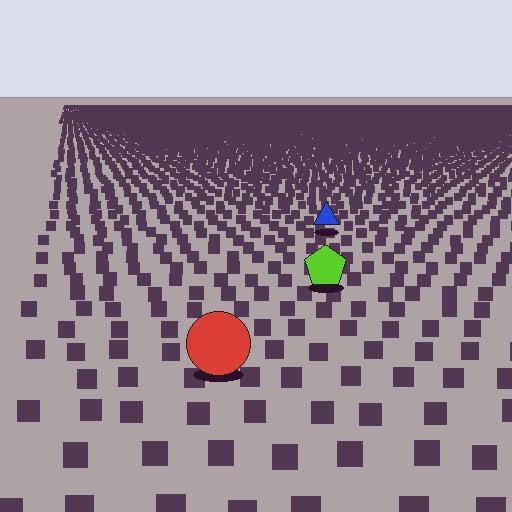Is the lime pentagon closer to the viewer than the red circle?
No. The red circle is closer — you can tell from the texture gradient: the ground texture is coarser near it.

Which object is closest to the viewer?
The red circle is closest. The texture marks near it are larger and more spread out.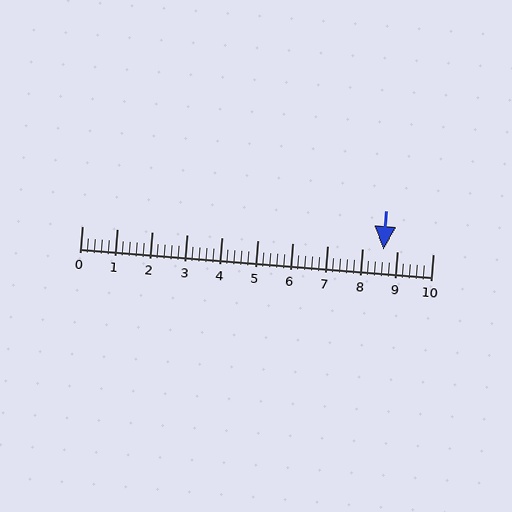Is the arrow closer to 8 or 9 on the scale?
The arrow is closer to 9.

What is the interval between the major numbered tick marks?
The major tick marks are spaced 1 units apart.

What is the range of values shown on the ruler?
The ruler shows values from 0 to 10.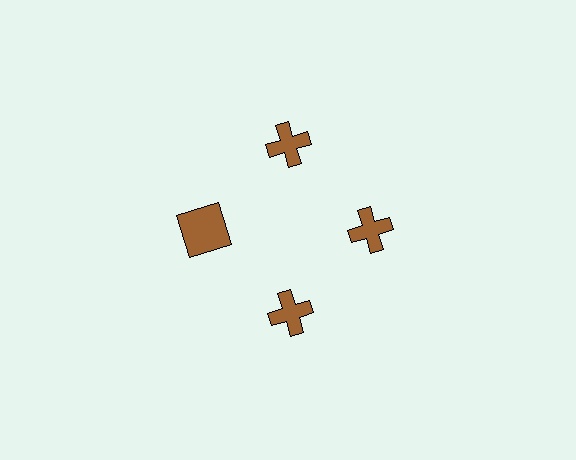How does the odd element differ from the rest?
It has a different shape: square instead of cross.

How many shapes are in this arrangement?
There are 4 shapes arranged in a ring pattern.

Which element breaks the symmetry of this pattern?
The brown square at roughly the 9 o'clock position breaks the symmetry. All other shapes are brown crosses.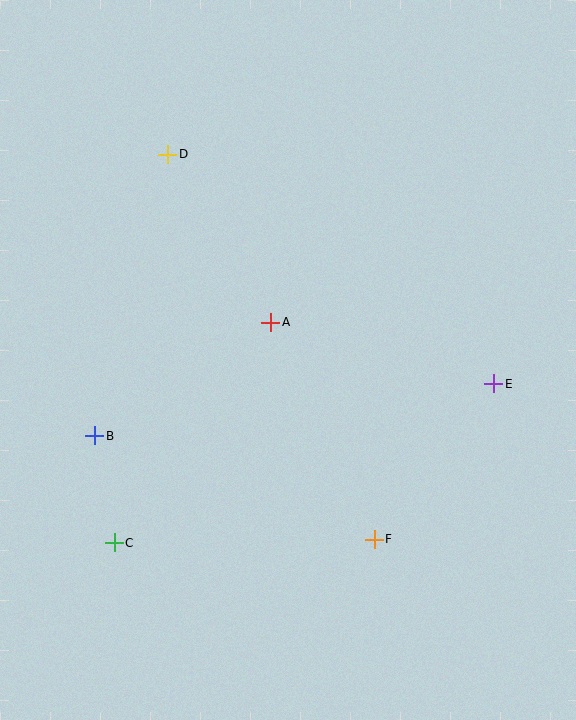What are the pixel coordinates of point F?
Point F is at (374, 539).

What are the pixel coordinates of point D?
Point D is at (168, 154).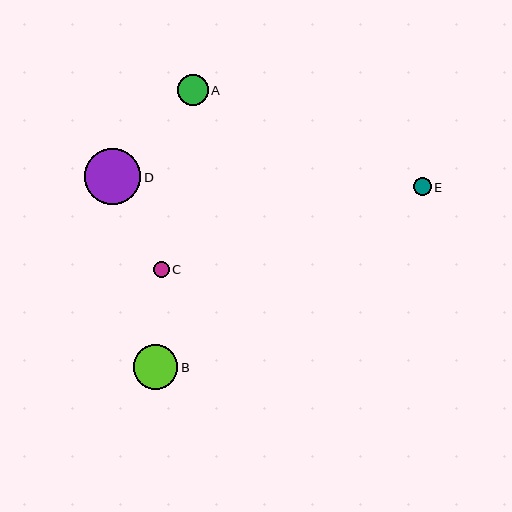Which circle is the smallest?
Circle C is the smallest with a size of approximately 16 pixels.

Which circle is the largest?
Circle D is the largest with a size of approximately 56 pixels.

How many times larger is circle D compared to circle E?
Circle D is approximately 3.2 times the size of circle E.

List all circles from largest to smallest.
From largest to smallest: D, B, A, E, C.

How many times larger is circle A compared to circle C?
Circle A is approximately 1.9 times the size of circle C.